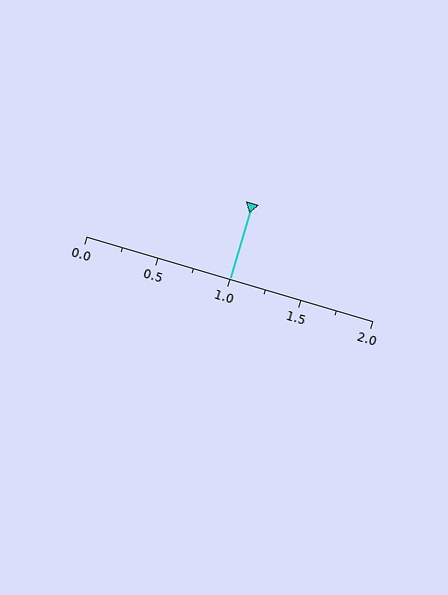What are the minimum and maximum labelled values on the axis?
The axis runs from 0.0 to 2.0.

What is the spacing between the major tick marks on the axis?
The major ticks are spaced 0.5 apart.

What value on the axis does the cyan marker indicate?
The marker indicates approximately 1.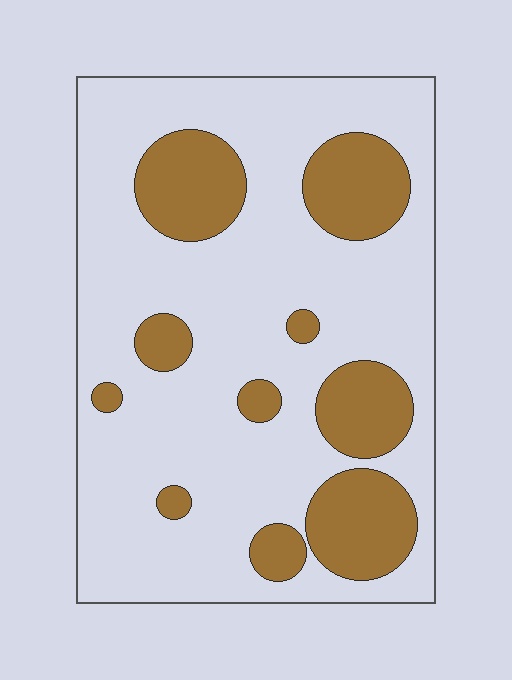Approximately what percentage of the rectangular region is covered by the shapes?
Approximately 25%.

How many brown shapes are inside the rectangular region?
10.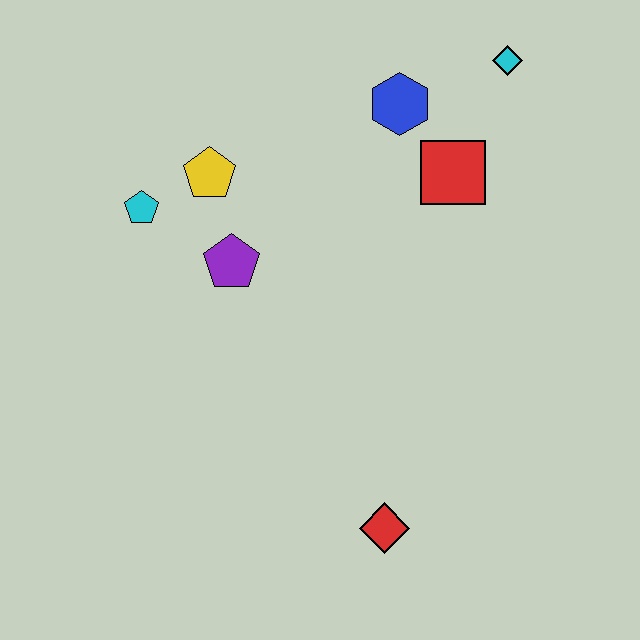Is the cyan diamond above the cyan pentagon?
Yes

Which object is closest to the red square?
The blue hexagon is closest to the red square.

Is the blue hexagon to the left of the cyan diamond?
Yes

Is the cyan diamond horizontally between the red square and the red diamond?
No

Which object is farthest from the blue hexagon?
The red diamond is farthest from the blue hexagon.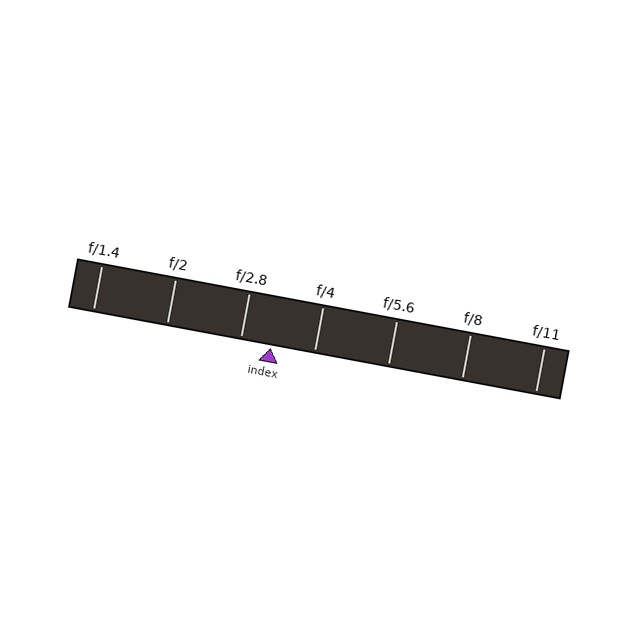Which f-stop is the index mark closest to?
The index mark is closest to f/2.8.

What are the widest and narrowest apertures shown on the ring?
The widest aperture shown is f/1.4 and the narrowest is f/11.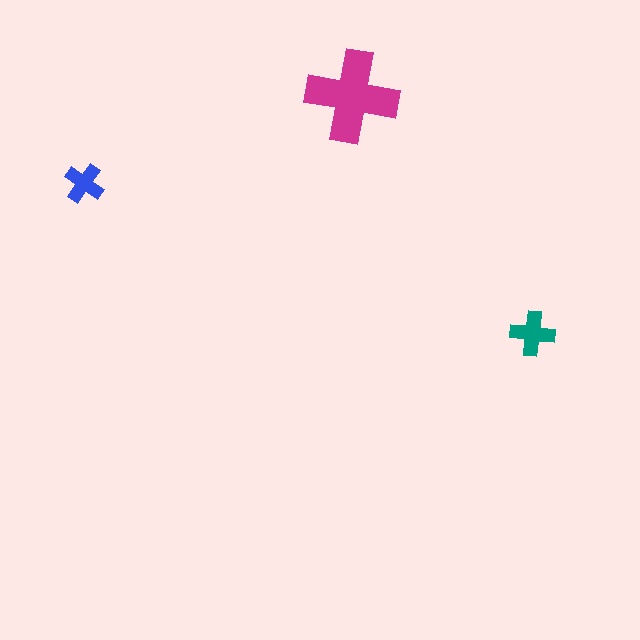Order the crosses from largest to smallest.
the magenta one, the teal one, the blue one.